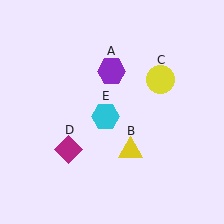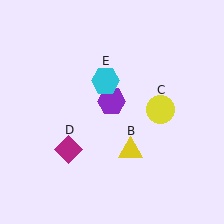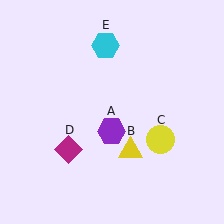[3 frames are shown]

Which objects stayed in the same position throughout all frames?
Yellow triangle (object B) and magenta diamond (object D) remained stationary.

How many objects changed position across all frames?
3 objects changed position: purple hexagon (object A), yellow circle (object C), cyan hexagon (object E).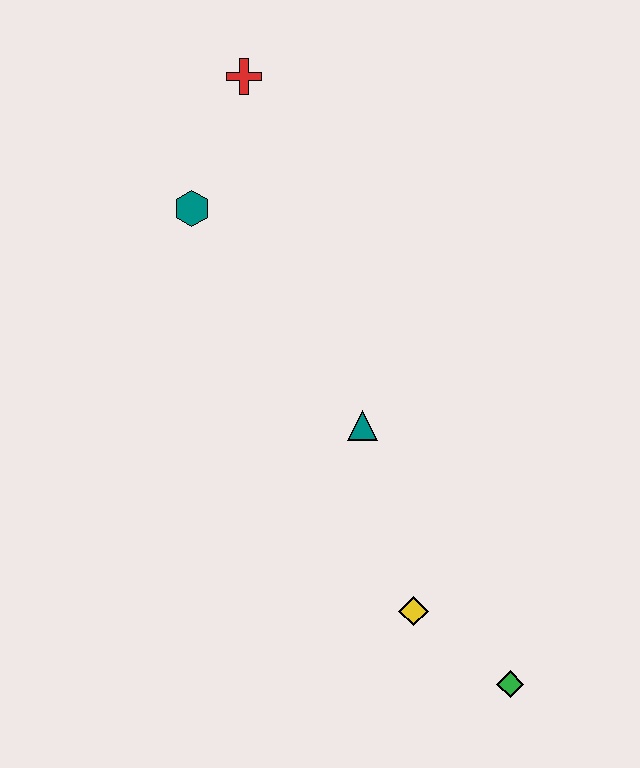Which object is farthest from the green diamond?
The red cross is farthest from the green diamond.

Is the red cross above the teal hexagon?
Yes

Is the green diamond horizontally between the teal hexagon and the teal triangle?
No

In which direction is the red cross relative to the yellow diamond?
The red cross is above the yellow diamond.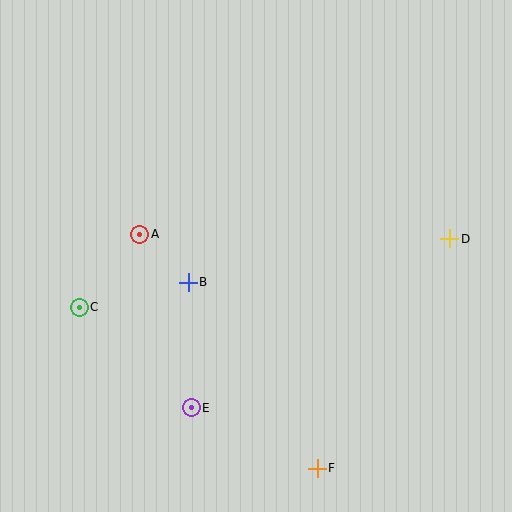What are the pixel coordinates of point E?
Point E is at (191, 408).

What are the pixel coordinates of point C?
Point C is at (79, 307).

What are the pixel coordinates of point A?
Point A is at (140, 234).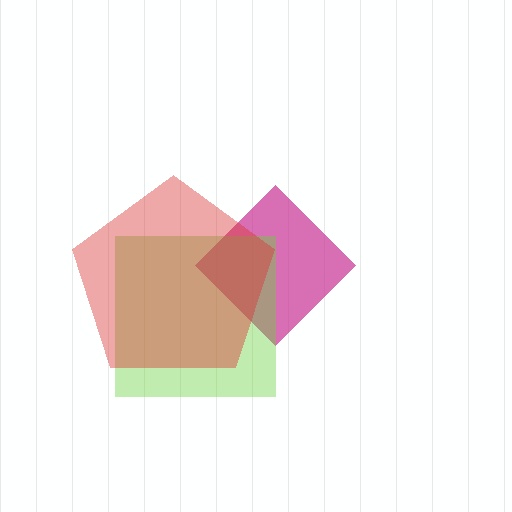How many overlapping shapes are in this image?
There are 3 overlapping shapes in the image.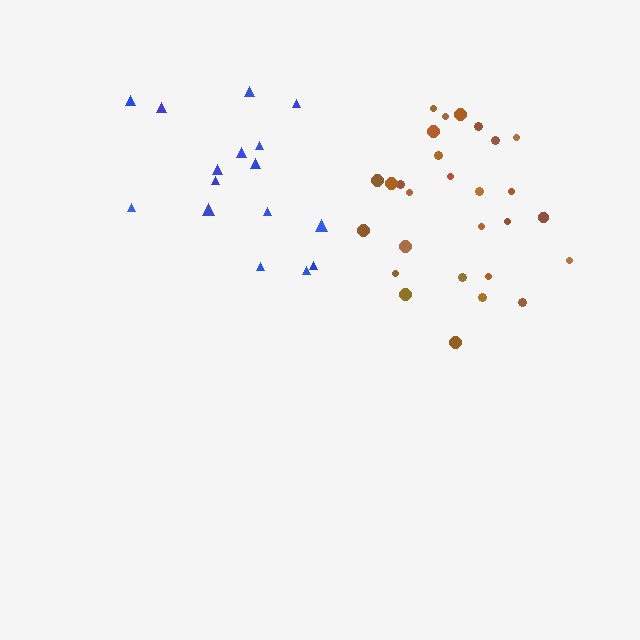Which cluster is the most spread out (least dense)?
Blue.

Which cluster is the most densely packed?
Brown.